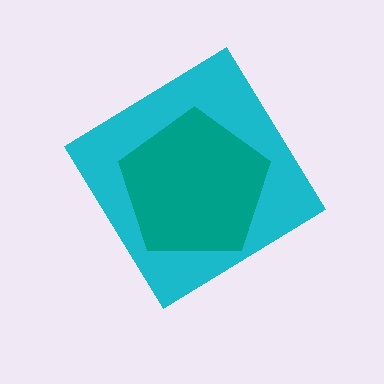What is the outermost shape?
The cyan diamond.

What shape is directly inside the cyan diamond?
The teal pentagon.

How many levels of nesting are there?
2.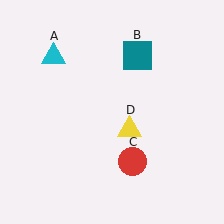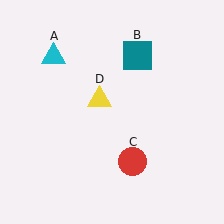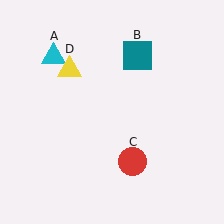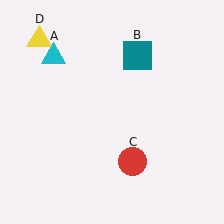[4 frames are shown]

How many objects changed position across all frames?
1 object changed position: yellow triangle (object D).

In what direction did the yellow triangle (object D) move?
The yellow triangle (object D) moved up and to the left.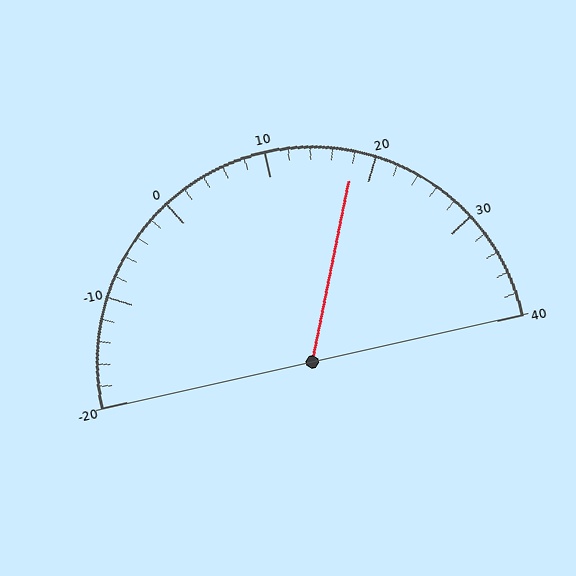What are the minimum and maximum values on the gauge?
The gauge ranges from -20 to 40.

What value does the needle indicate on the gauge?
The needle indicates approximately 18.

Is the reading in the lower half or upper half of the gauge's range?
The reading is in the upper half of the range (-20 to 40).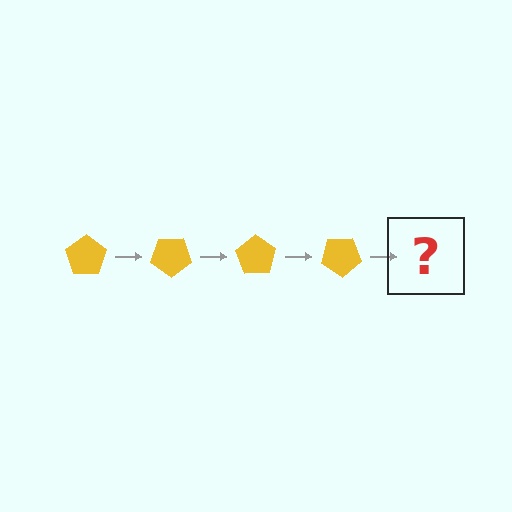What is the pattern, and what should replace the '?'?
The pattern is that the pentagon rotates 35 degrees each step. The '?' should be a yellow pentagon rotated 140 degrees.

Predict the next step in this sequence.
The next step is a yellow pentagon rotated 140 degrees.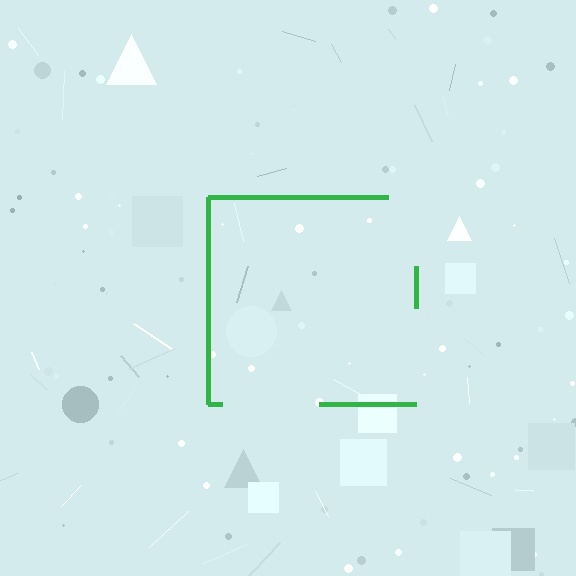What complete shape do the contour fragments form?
The contour fragments form a square.